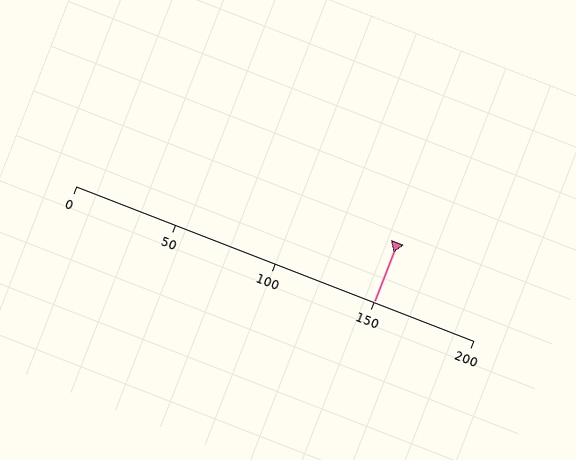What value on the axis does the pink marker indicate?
The marker indicates approximately 150.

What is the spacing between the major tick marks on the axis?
The major ticks are spaced 50 apart.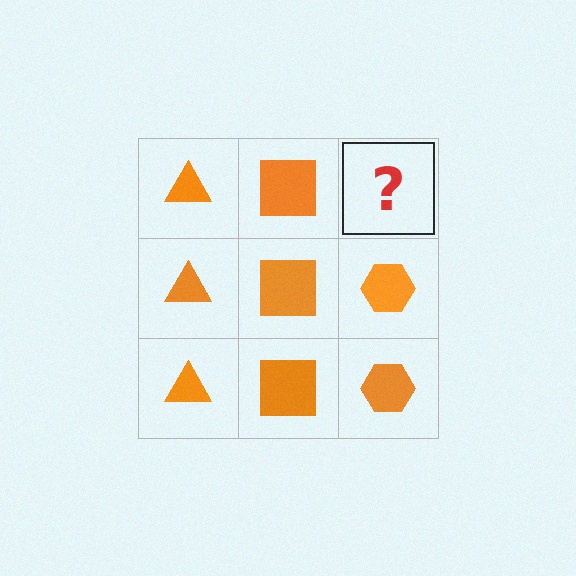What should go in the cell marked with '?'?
The missing cell should contain an orange hexagon.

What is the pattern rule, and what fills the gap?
The rule is that each column has a consistent shape. The gap should be filled with an orange hexagon.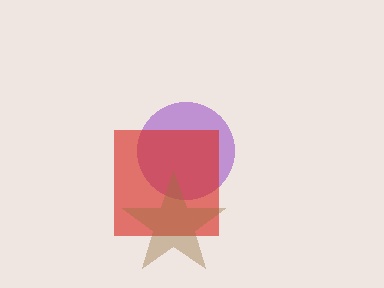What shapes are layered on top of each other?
The layered shapes are: a purple circle, a red square, a brown star.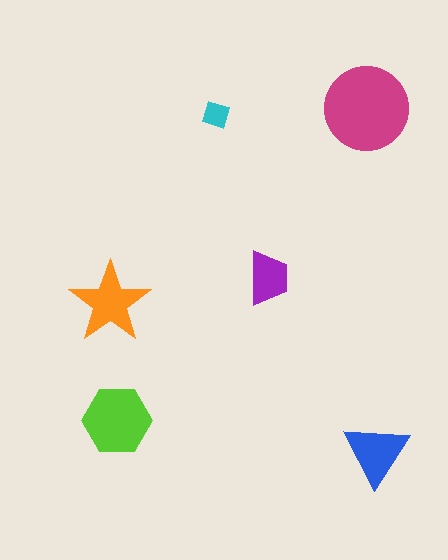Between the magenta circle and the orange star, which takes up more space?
The magenta circle.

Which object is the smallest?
The cyan diamond.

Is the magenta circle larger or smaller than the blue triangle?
Larger.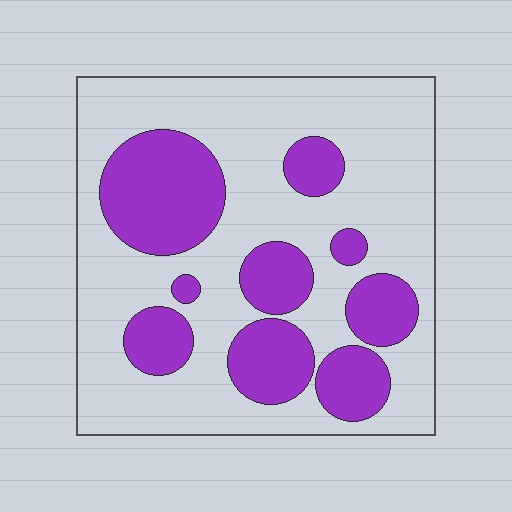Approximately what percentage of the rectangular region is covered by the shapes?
Approximately 30%.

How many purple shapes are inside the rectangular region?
9.